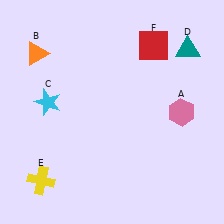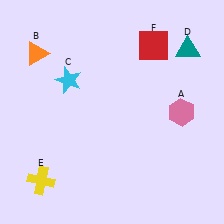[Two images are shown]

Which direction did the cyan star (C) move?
The cyan star (C) moved up.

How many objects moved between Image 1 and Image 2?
1 object moved between the two images.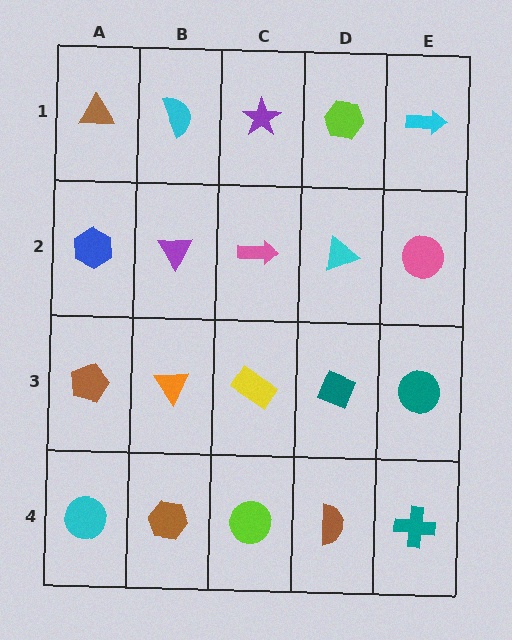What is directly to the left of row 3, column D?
A yellow rectangle.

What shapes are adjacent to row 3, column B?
A purple triangle (row 2, column B), a brown hexagon (row 4, column B), a brown pentagon (row 3, column A), a yellow rectangle (row 3, column C).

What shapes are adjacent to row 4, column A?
A brown pentagon (row 3, column A), a brown hexagon (row 4, column B).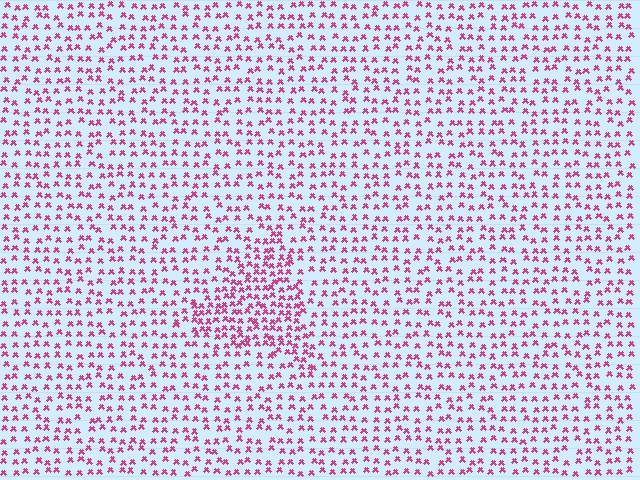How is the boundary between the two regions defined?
The boundary is defined by a change in element density (approximately 1.8x ratio). All elements are the same color, size, and shape.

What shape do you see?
I see a triangle.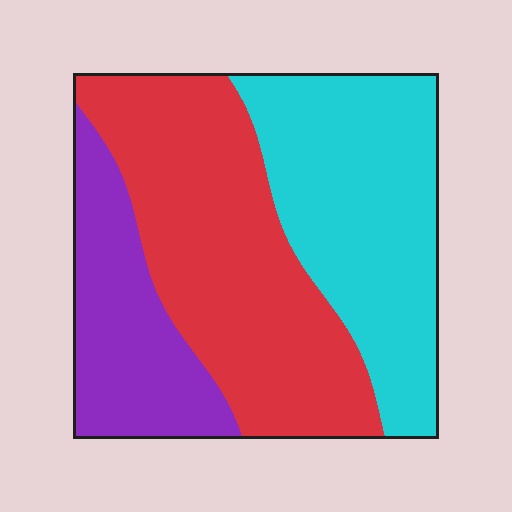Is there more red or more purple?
Red.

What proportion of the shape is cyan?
Cyan takes up about three eighths (3/8) of the shape.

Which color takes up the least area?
Purple, at roughly 20%.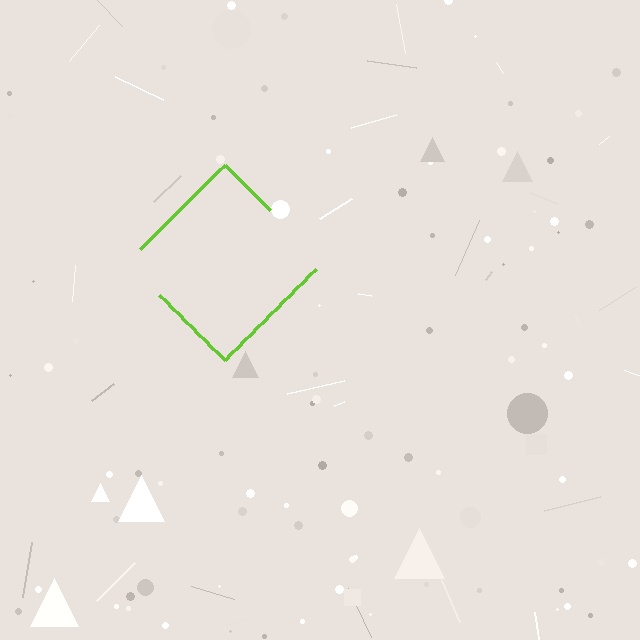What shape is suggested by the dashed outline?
The dashed outline suggests a diamond.